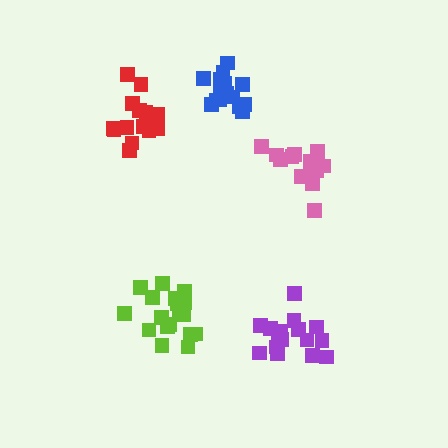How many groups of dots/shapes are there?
There are 5 groups.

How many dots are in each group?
Group 1: 19 dots, Group 2: 16 dots, Group 3: 19 dots, Group 4: 13 dots, Group 5: 15 dots (82 total).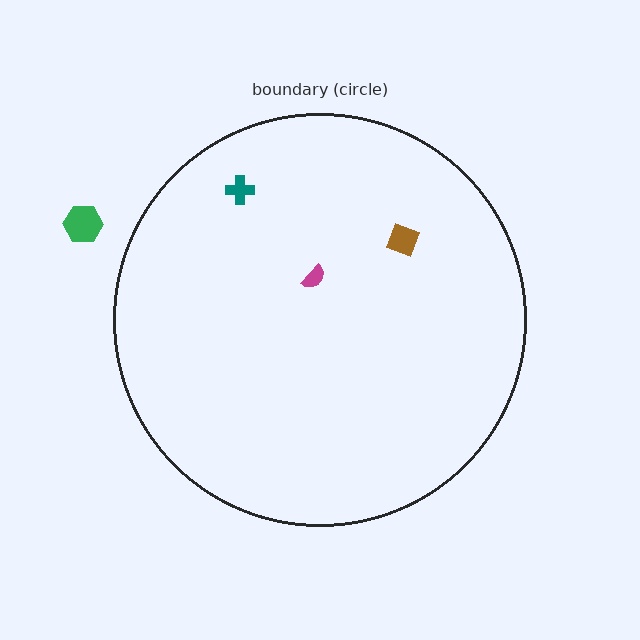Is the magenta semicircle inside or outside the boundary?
Inside.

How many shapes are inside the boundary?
3 inside, 1 outside.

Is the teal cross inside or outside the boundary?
Inside.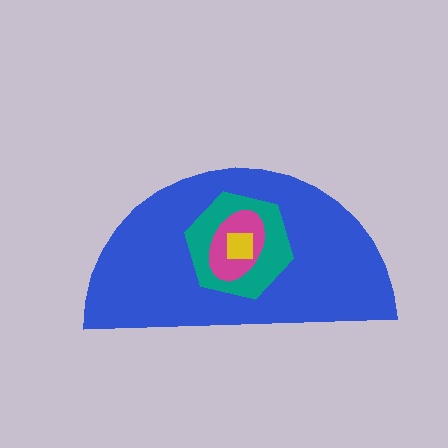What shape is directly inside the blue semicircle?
The teal hexagon.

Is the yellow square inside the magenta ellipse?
Yes.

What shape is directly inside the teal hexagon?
The magenta ellipse.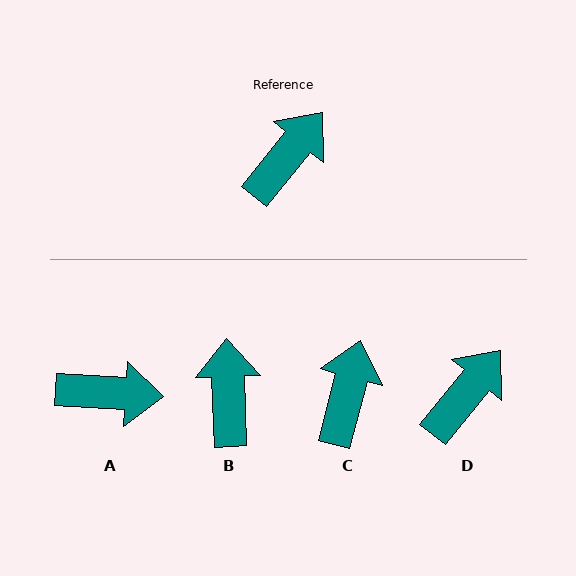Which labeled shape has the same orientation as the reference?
D.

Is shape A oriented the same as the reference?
No, it is off by about 55 degrees.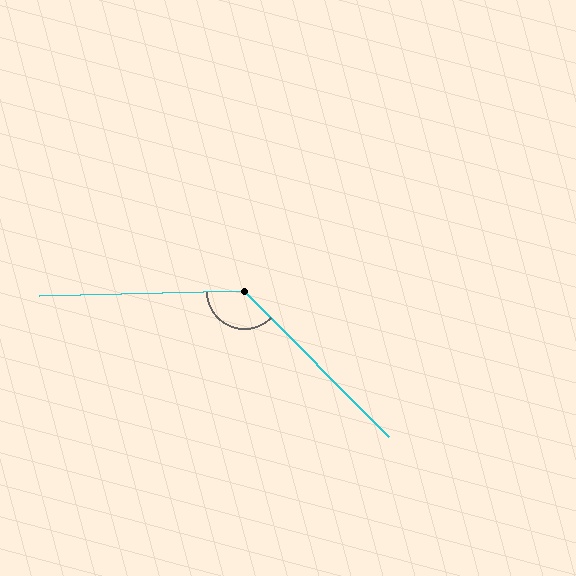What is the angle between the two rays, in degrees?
Approximately 134 degrees.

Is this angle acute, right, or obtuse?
It is obtuse.